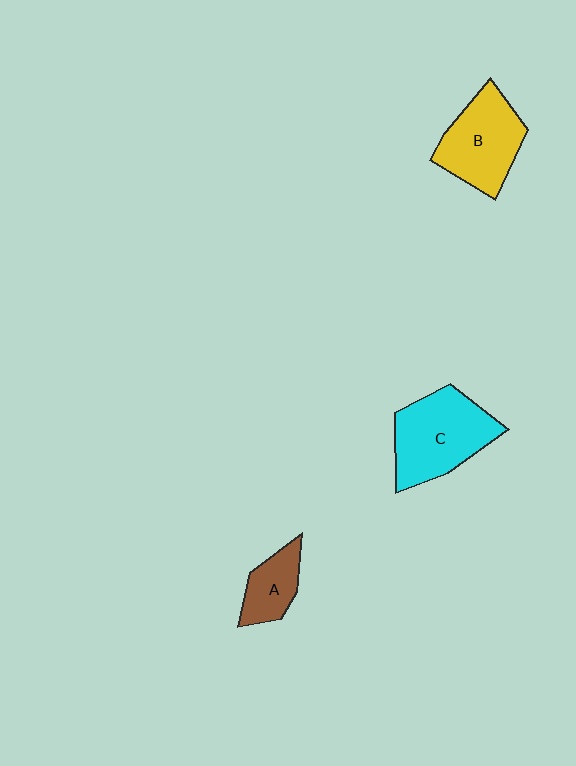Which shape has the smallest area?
Shape A (brown).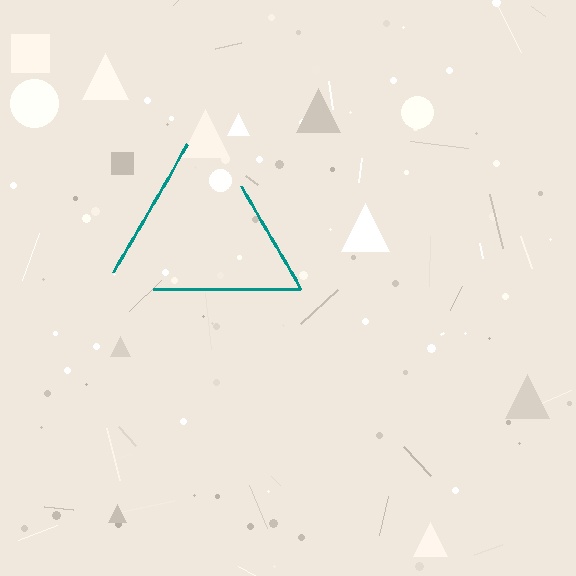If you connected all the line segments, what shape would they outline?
They would outline a triangle.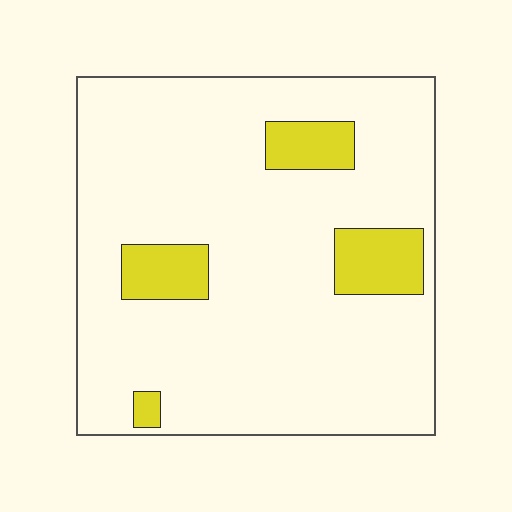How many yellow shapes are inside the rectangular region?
4.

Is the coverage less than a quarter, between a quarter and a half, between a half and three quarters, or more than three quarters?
Less than a quarter.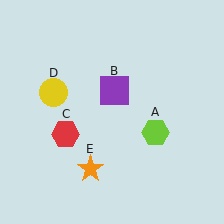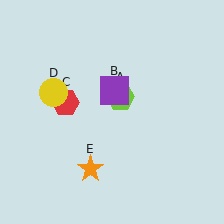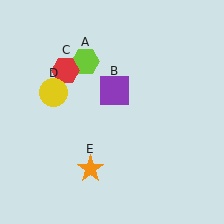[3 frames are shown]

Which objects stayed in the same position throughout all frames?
Purple square (object B) and yellow circle (object D) and orange star (object E) remained stationary.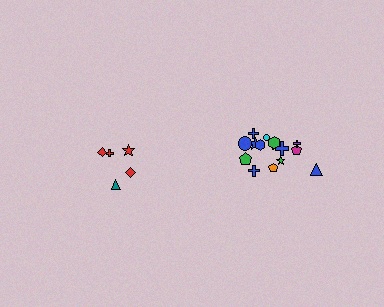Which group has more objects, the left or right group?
The right group.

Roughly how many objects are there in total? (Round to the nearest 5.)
Roughly 20 objects in total.